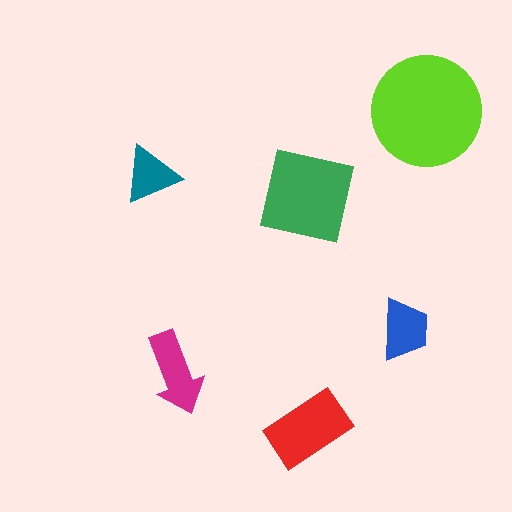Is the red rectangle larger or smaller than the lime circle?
Smaller.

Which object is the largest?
The lime circle.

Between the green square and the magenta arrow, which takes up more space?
The green square.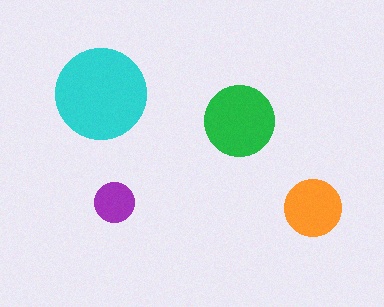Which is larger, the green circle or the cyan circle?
The cyan one.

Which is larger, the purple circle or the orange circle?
The orange one.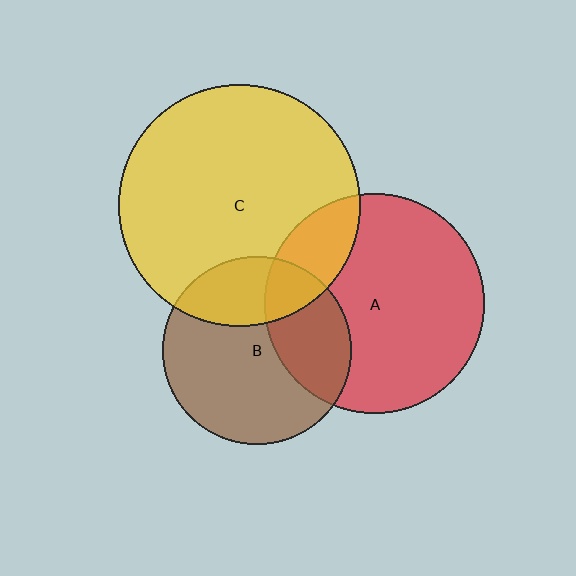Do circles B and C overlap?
Yes.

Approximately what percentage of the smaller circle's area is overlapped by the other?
Approximately 25%.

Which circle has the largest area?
Circle C (yellow).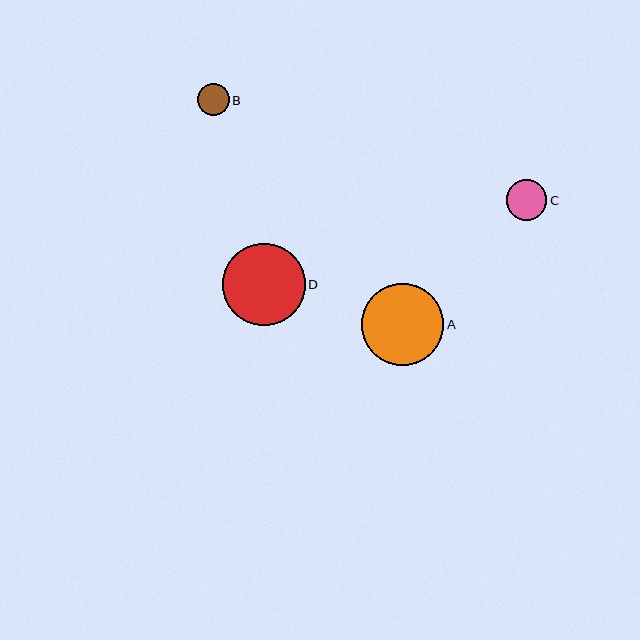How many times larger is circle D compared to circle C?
Circle D is approximately 2.0 times the size of circle C.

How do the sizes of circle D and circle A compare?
Circle D and circle A are approximately the same size.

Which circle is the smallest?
Circle B is the smallest with a size of approximately 32 pixels.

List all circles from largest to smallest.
From largest to smallest: D, A, C, B.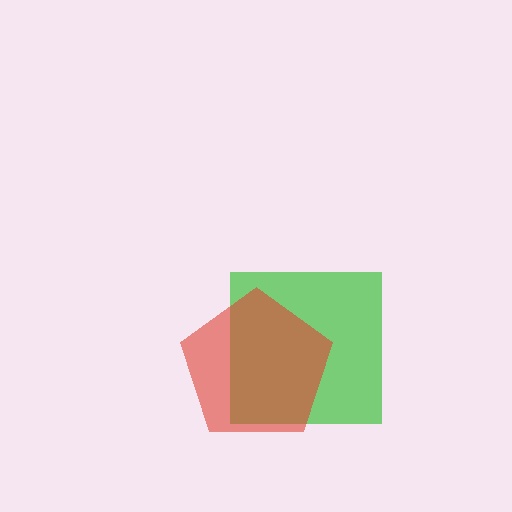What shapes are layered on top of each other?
The layered shapes are: a green square, a red pentagon.